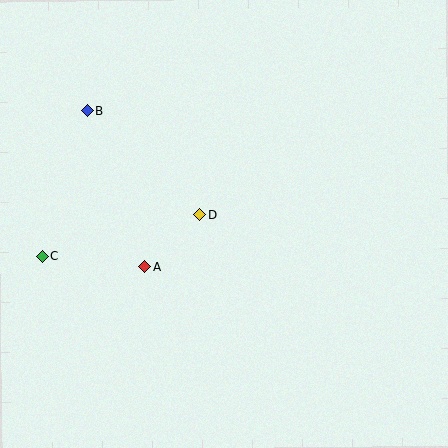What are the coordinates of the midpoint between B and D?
The midpoint between B and D is at (143, 163).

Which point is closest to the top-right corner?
Point D is closest to the top-right corner.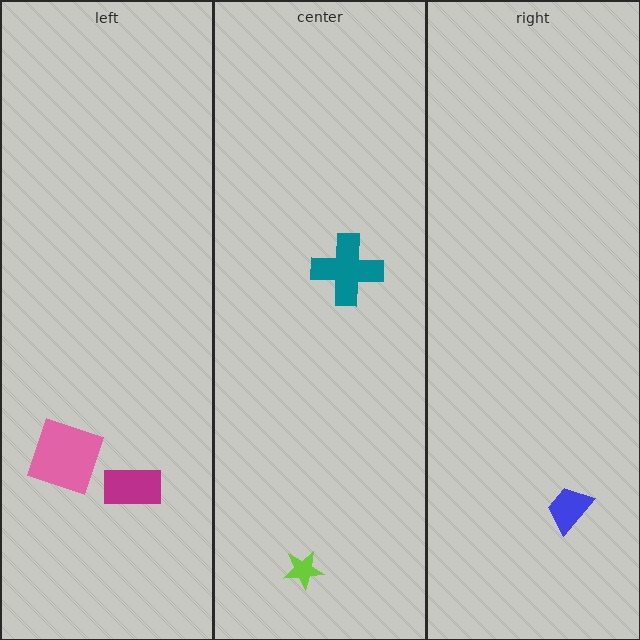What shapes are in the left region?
The magenta rectangle, the pink square.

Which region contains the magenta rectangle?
The left region.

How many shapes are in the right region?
1.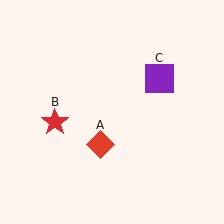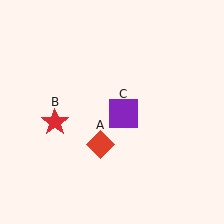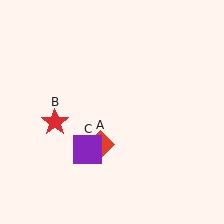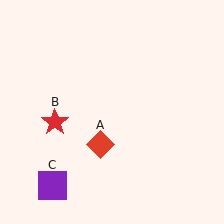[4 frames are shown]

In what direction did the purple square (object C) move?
The purple square (object C) moved down and to the left.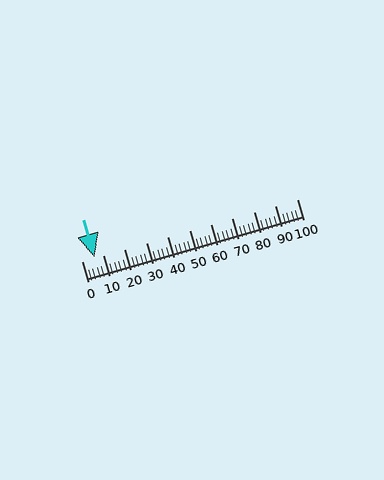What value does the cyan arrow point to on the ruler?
The cyan arrow points to approximately 6.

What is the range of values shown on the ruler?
The ruler shows values from 0 to 100.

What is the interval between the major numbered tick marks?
The major tick marks are spaced 10 units apart.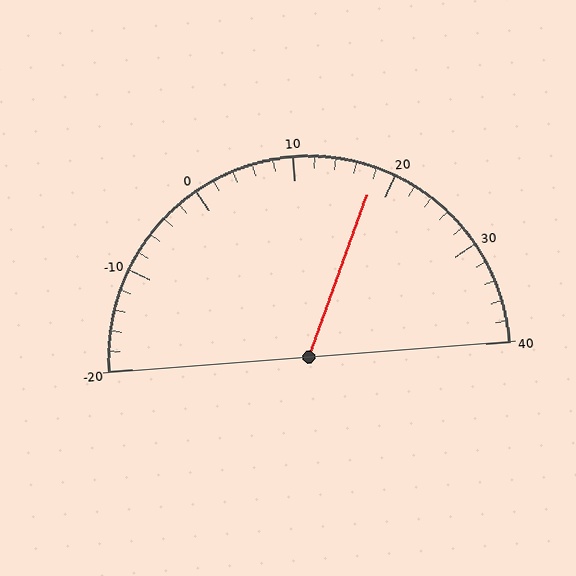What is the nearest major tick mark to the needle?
The nearest major tick mark is 20.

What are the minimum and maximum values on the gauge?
The gauge ranges from -20 to 40.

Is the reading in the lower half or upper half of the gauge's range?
The reading is in the upper half of the range (-20 to 40).